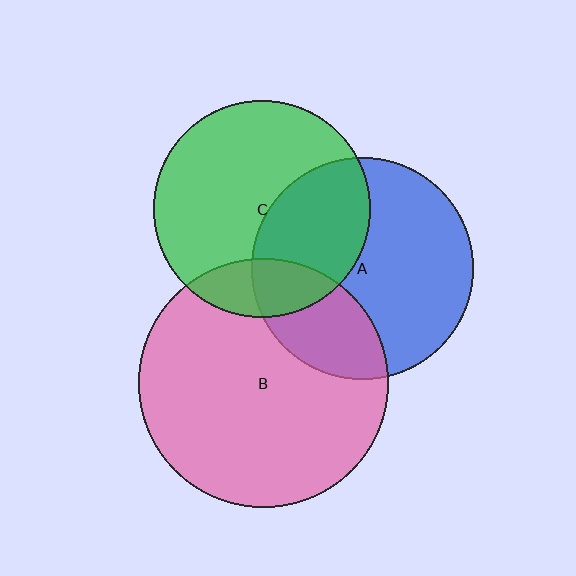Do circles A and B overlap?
Yes.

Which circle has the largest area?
Circle B (pink).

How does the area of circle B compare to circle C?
Approximately 1.3 times.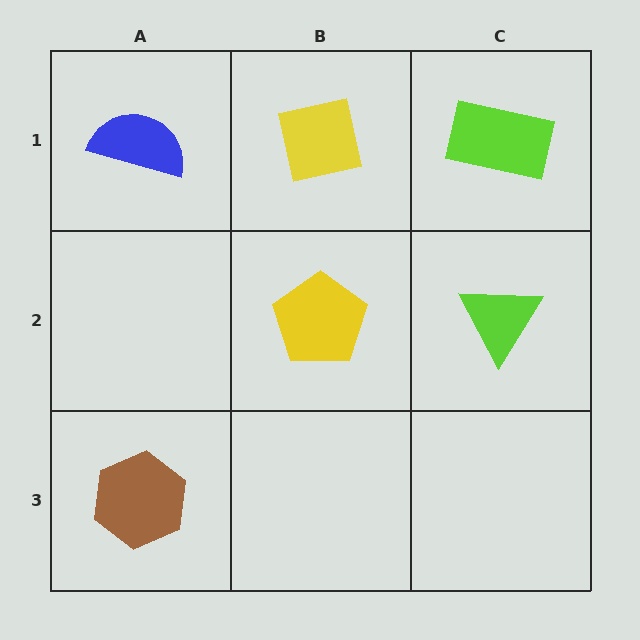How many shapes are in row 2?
2 shapes.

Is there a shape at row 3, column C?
No, that cell is empty.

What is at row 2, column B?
A yellow pentagon.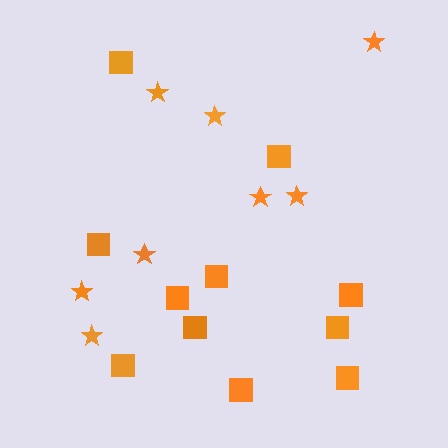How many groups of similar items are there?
There are 2 groups: one group of squares (11) and one group of stars (8).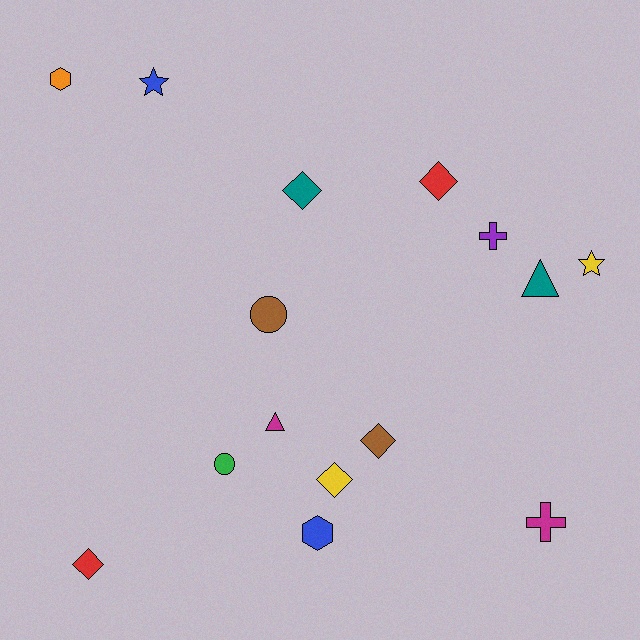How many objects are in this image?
There are 15 objects.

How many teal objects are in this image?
There are 2 teal objects.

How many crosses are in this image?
There are 2 crosses.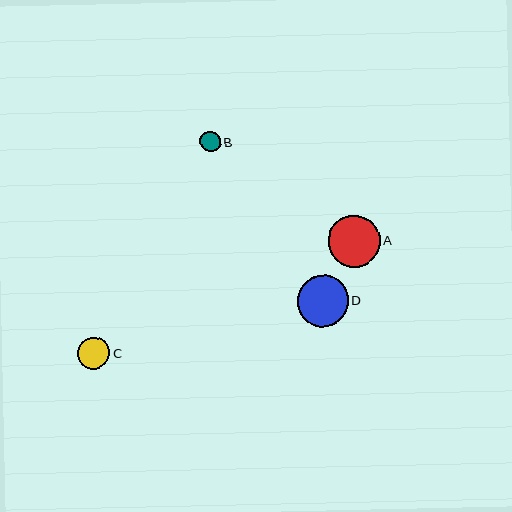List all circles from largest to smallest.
From largest to smallest: A, D, C, B.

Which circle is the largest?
Circle A is the largest with a size of approximately 52 pixels.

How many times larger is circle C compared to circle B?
Circle C is approximately 1.5 times the size of circle B.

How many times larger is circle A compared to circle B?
Circle A is approximately 2.5 times the size of circle B.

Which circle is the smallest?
Circle B is the smallest with a size of approximately 21 pixels.